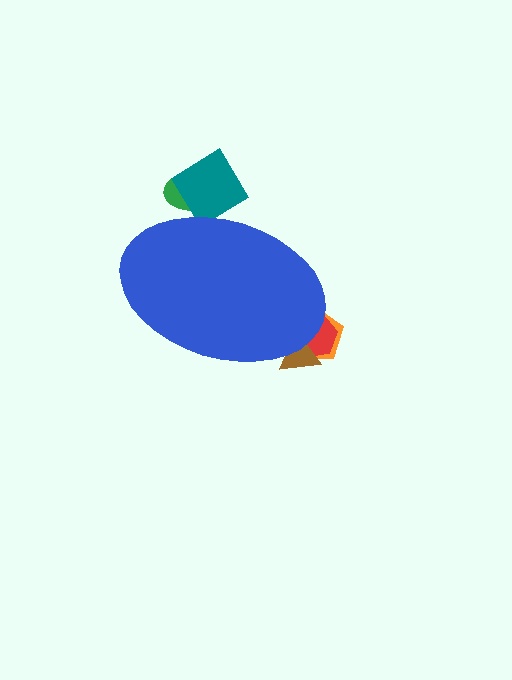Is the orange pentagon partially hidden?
Yes, the orange pentagon is partially hidden behind the blue ellipse.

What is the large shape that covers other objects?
A blue ellipse.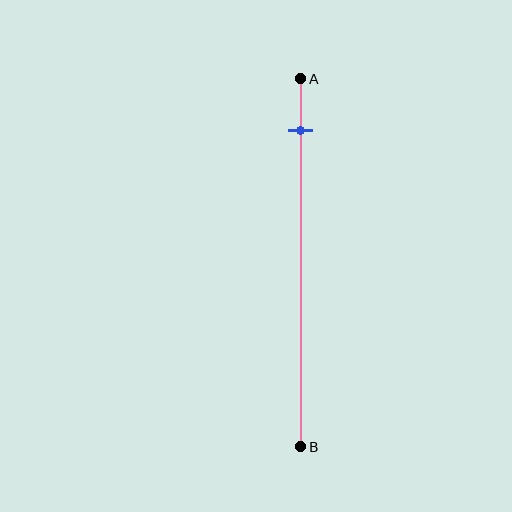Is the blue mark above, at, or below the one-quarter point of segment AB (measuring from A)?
The blue mark is above the one-quarter point of segment AB.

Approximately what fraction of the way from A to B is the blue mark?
The blue mark is approximately 15% of the way from A to B.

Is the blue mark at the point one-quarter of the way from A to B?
No, the mark is at about 15% from A, not at the 25% one-quarter point.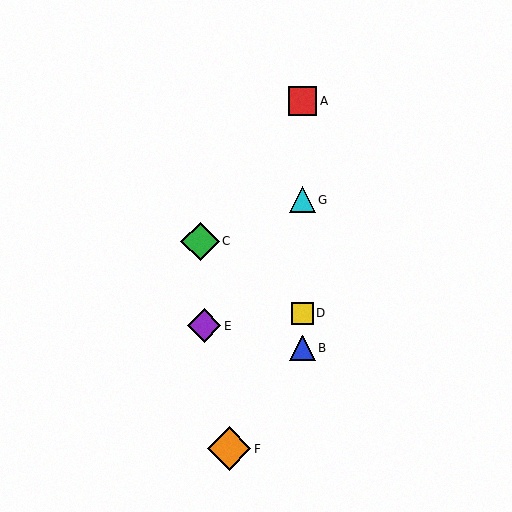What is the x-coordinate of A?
Object A is at x≈302.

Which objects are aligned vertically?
Objects A, B, D, G are aligned vertically.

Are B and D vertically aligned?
Yes, both are at x≈302.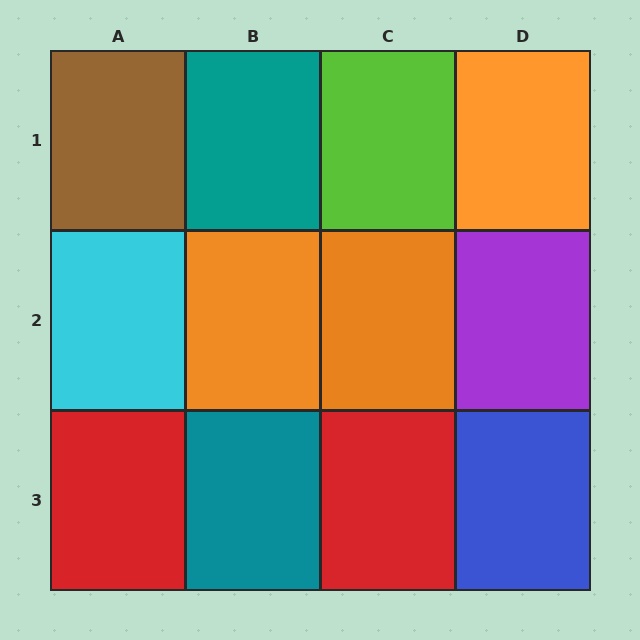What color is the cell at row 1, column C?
Lime.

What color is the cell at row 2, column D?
Purple.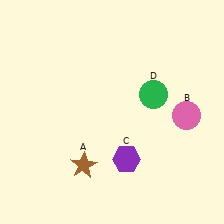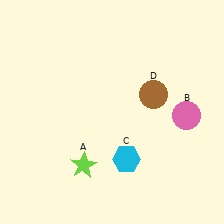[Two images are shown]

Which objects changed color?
A changed from brown to lime. C changed from purple to cyan. D changed from green to brown.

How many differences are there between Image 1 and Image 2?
There are 3 differences between the two images.